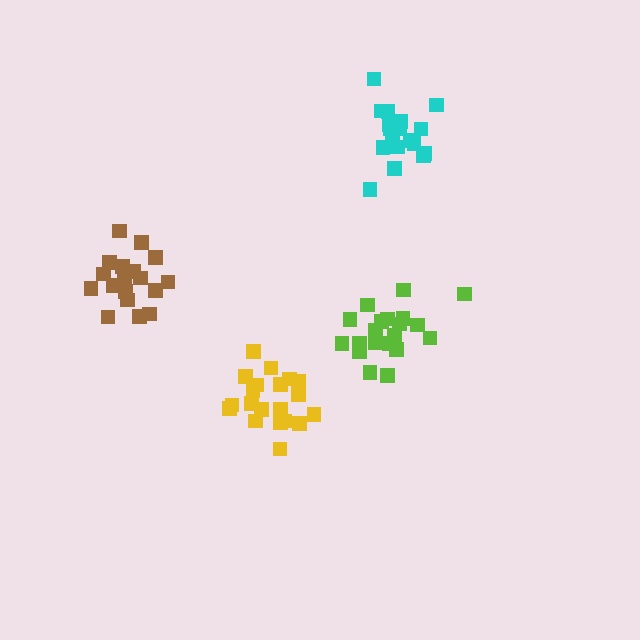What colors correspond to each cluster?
The clusters are colored: brown, yellow, cyan, lime.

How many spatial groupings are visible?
There are 4 spatial groupings.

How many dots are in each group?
Group 1: 19 dots, Group 2: 20 dots, Group 3: 19 dots, Group 4: 20 dots (78 total).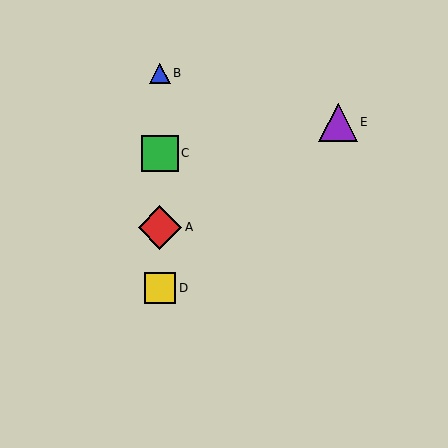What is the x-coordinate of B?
Object B is at x≈160.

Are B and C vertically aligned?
Yes, both are at x≈160.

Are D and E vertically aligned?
No, D is at x≈160 and E is at x≈338.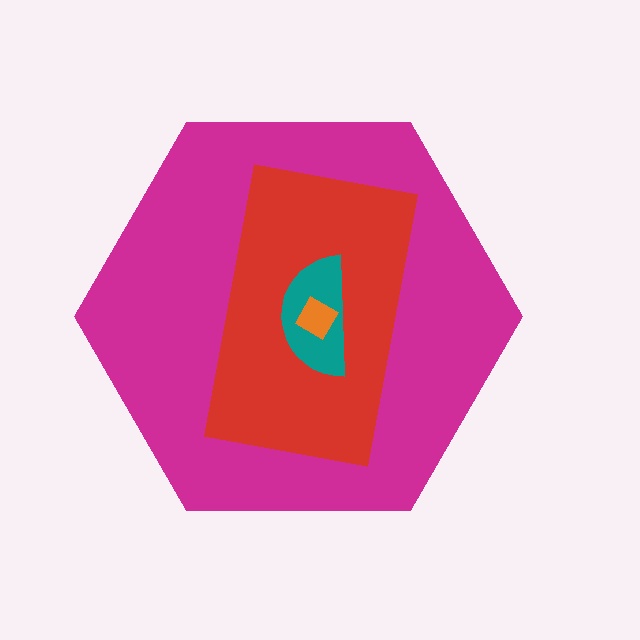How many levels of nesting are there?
4.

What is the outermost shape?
The magenta hexagon.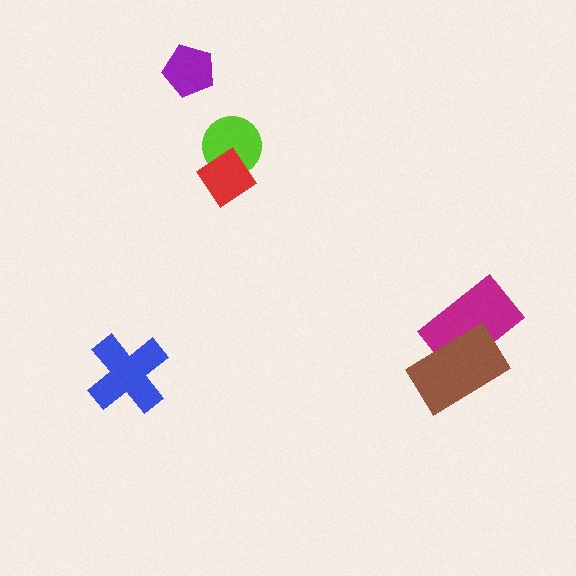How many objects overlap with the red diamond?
1 object overlaps with the red diamond.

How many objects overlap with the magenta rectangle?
1 object overlaps with the magenta rectangle.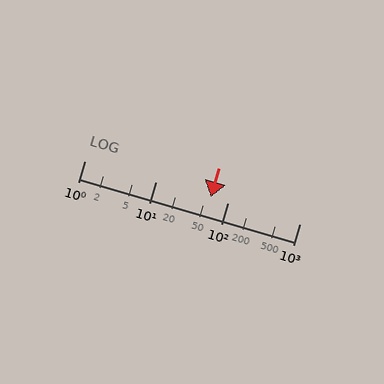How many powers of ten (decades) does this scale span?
The scale spans 3 decades, from 1 to 1000.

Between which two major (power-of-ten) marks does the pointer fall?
The pointer is between 10 and 100.